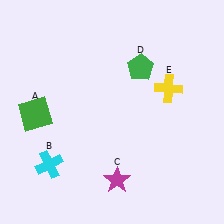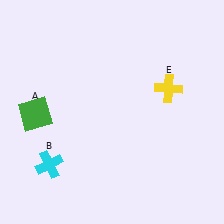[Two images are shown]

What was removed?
The magenta star (C), the green pentagon (D) were removed in Image 2.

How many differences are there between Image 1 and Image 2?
There are 2 differences between the two images.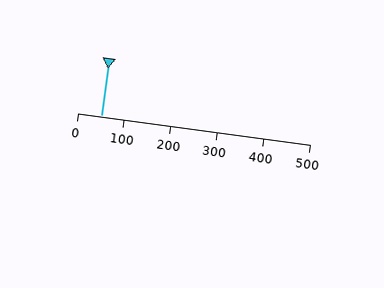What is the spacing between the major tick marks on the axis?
The major ticks are spaced 100 apart.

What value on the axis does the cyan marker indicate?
The marker indicates approximately 50.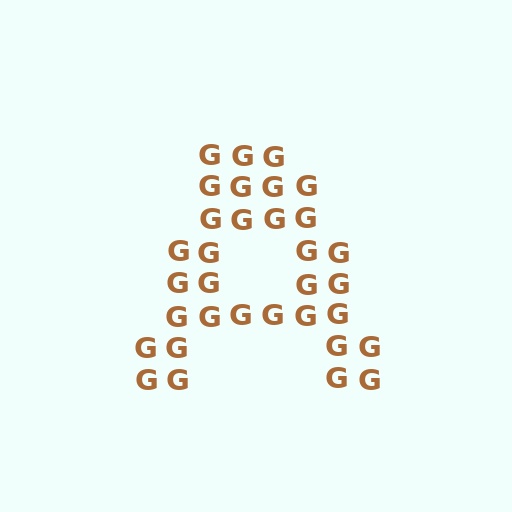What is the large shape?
The large shape is the letter A.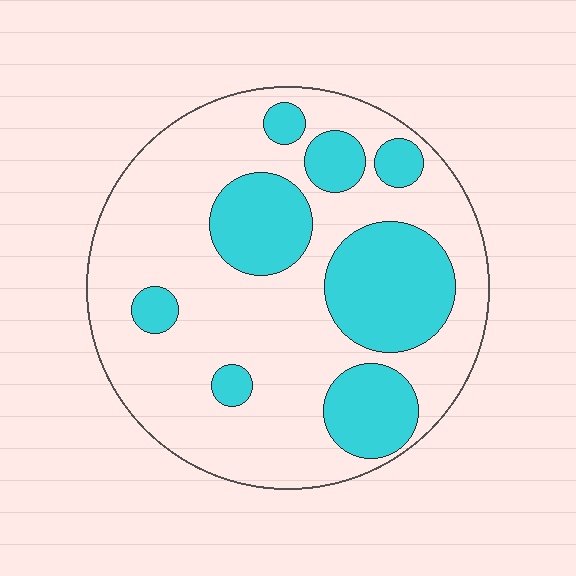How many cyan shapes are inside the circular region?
8.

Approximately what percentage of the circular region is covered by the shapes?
Approximately 30%.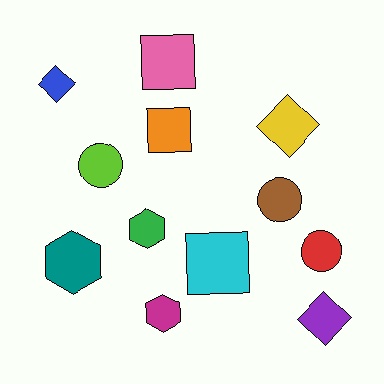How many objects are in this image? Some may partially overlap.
There are 12 objects.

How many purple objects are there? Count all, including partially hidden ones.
There is 1 purple object.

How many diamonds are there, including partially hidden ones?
There are 3 diamonds.